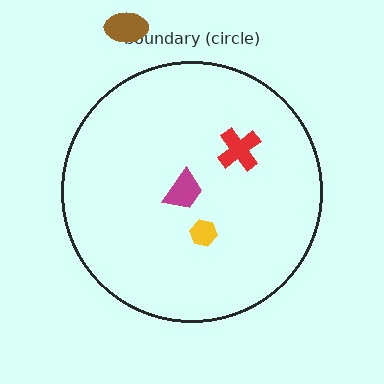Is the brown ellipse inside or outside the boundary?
Outside.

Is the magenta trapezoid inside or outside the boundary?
Inside.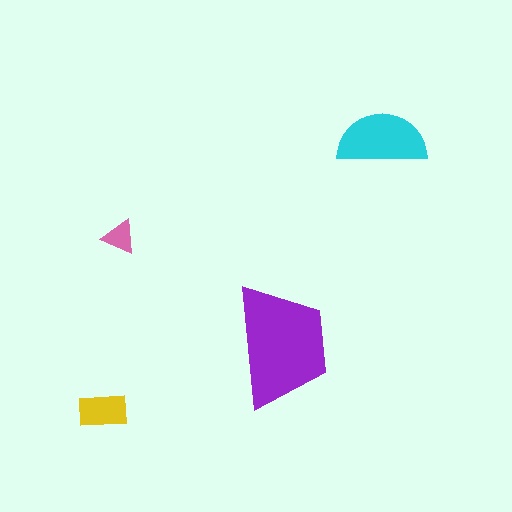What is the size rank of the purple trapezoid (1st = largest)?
1st.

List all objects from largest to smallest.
The purple trapezoid, the cyan semicircle, the yellow rectangle, the pink triangle.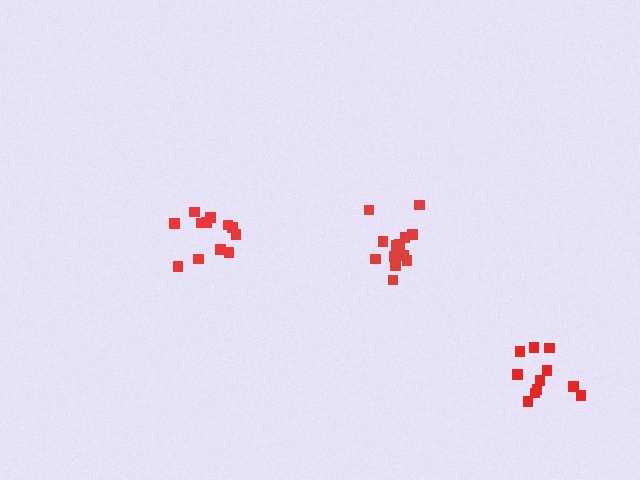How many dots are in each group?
Group 1: 13 dots, Group 2: 11 dots, Group 3: 12 dots (36 total).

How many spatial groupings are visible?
There are 3 spatial groupings.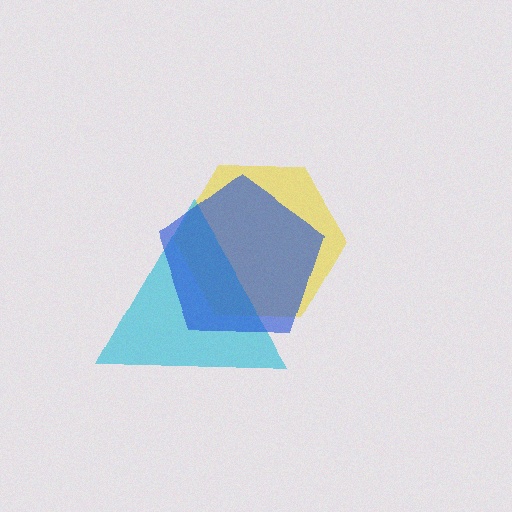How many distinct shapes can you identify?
There are 3 distinct shapes: a yellow hexagon, a cyan triangle, a blue pentagon.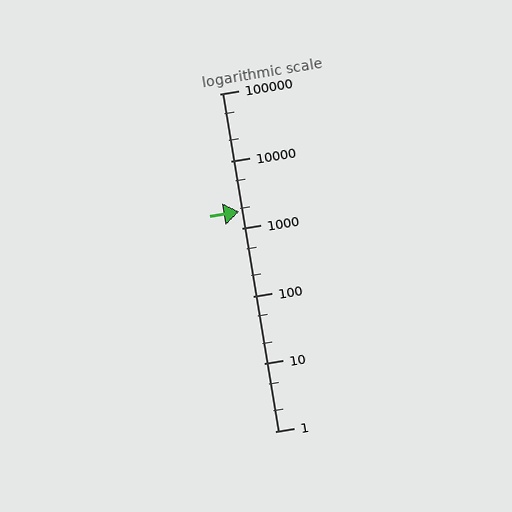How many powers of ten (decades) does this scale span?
The scale spans 5 decades, from 1 to 100000.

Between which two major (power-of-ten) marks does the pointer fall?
The pointer is between 1000 and 10000.